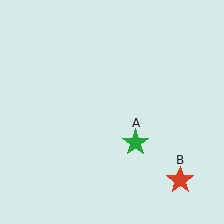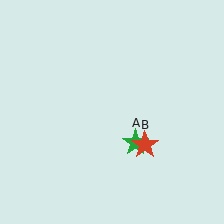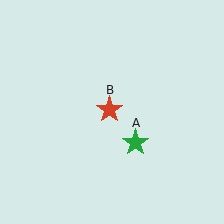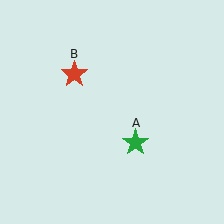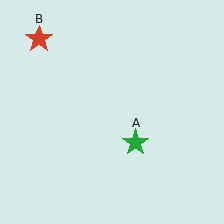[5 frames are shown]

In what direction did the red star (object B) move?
The red star (object B) moved up and to the left.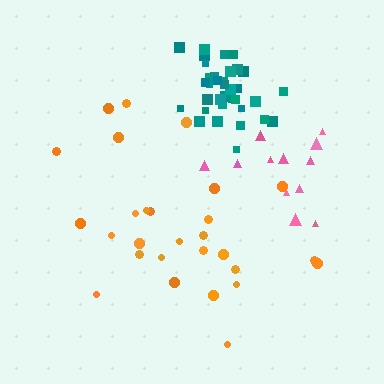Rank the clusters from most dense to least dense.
teal, pink, orange.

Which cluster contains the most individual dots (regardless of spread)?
Teal (35).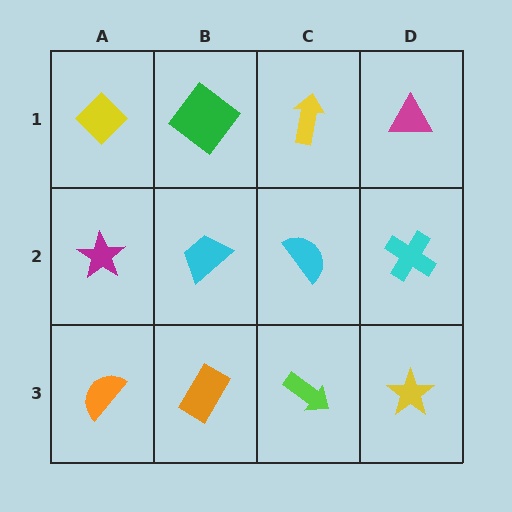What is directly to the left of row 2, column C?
A cyan trapezoid.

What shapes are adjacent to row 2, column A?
A yellow diamond (row 1, column A), an orange semicircle (row 3, column A), a cyan trapezoid (row 2, column B).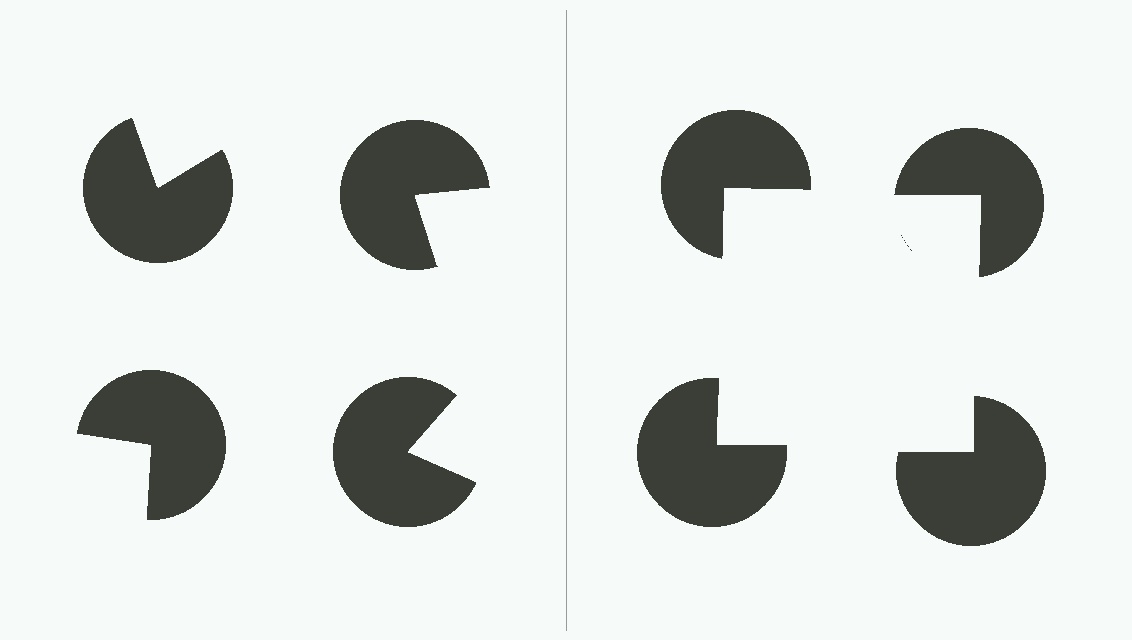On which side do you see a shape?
An illusory square appears on the right side. On the left side the wedge cuts are rotated, so no coherent shape forms.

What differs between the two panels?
The pac-man discs are positioned identically on both sides; only the wedge orientations differ. On the right they align to a square; on the left they are misaligned.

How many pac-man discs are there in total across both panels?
8 — 4 on each side.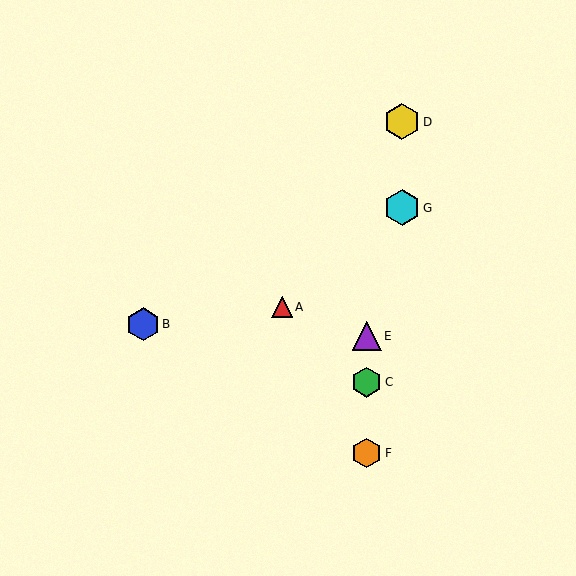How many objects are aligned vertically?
3 objects (C, E, F) are aligned vertically.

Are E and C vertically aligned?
Yes, both are at x≈367.